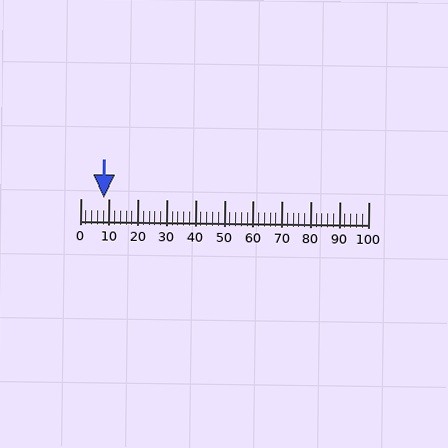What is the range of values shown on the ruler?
The ruler shows values from 0 to 100.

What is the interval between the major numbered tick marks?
The major tick marks are spaced 10 units apart.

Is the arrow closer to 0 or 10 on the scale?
The arrow is closer to 10.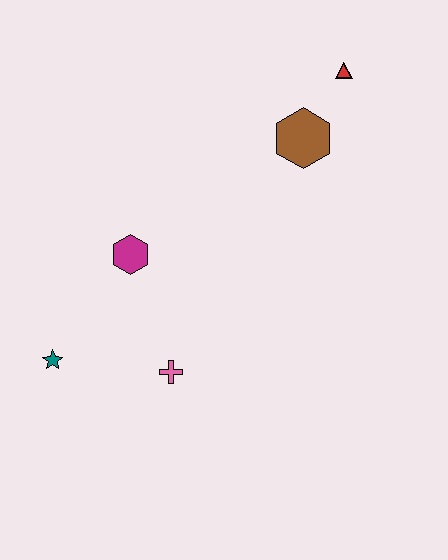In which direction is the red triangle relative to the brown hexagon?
The red triangle is above the brown hexagon.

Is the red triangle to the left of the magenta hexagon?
No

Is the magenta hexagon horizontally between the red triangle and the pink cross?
No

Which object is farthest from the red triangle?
The teal star is farthest from the red triangle.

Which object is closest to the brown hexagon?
The red triangle is closest to the brown hexagon.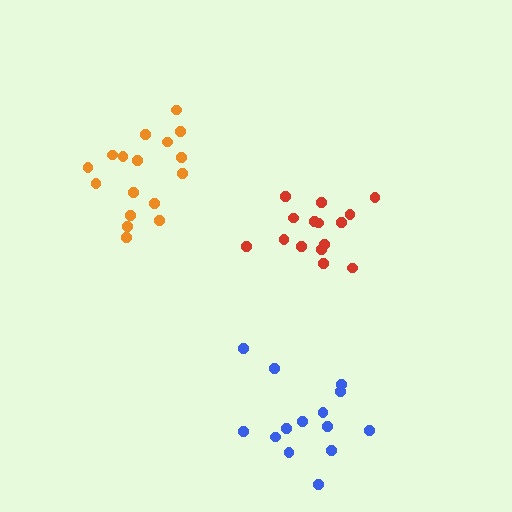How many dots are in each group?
Group 1: 15 dots, Group 2: 17 dots, Group 3: 14 dots (46 total).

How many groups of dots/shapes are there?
There are 3 groups.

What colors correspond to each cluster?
The clusters are colored: red, orange, blue.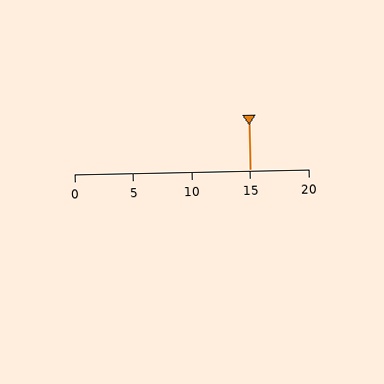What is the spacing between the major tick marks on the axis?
The major ticks are spaced 5 apart.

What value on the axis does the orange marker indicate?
The marker indicates approximately 15.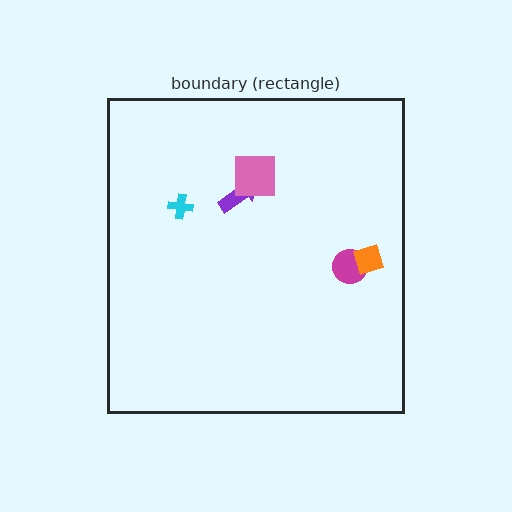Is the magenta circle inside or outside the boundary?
Inside.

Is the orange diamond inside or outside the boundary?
Inside.